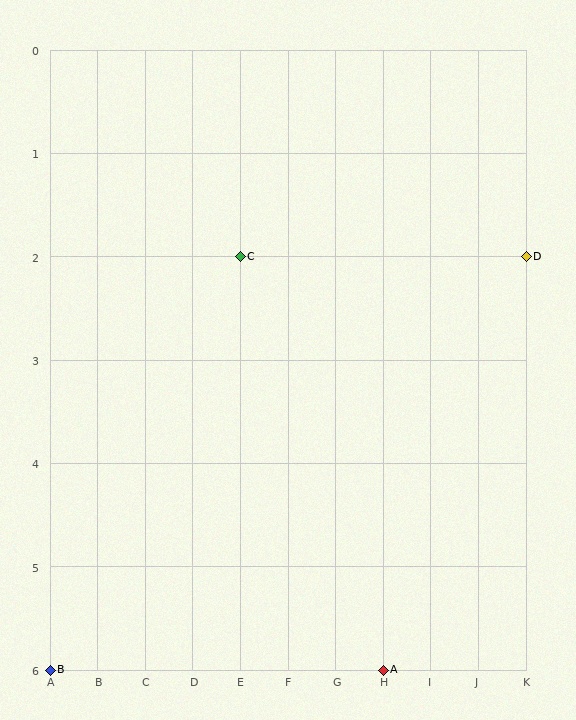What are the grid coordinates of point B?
Point B is at grid coordinates (A, 6).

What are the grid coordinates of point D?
Point D is at grid coordinates (K, 2).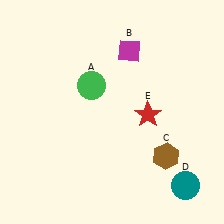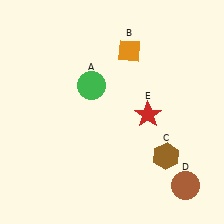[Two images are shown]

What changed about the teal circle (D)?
In Image 1, D is teal. In Image 2, it changed to brown.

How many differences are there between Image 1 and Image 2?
There are 2 differences between the two images.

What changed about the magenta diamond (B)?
In Image 1, B is magenta. In Image 2, it changed to orange.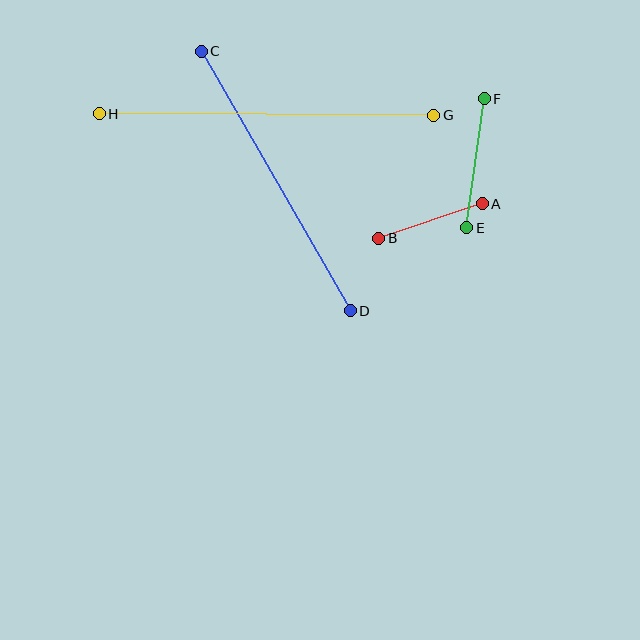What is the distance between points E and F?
The distance is approximately 130 pixels.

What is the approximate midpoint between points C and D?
The midpoint is at approximately (276, 181) pixels.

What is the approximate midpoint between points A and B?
The midpoint is at approximately (431, 221) pixels.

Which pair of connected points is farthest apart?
Points G and H are farthest apart.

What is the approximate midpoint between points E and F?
The midpoint is at approximately (476, 163) pixels.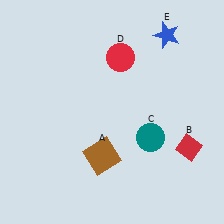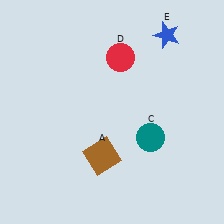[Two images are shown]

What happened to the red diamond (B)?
The red diamond (B) was removed in Image 2. It was in the bottom-right area of Image 1.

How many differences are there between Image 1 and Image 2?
There is 1 difference between the two images.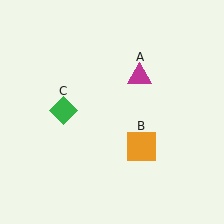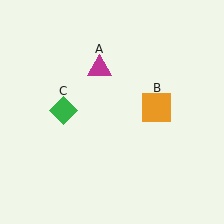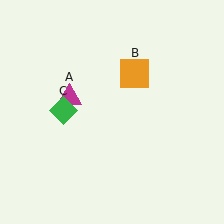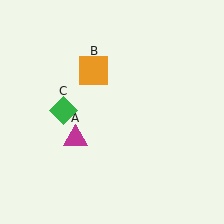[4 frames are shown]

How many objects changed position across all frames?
2 objects changed position: magenta triangle (object A), orange square (object B).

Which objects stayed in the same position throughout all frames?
Green diamond (object C) remained stationary.